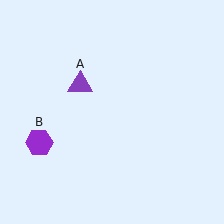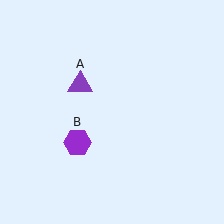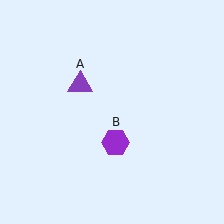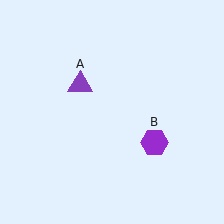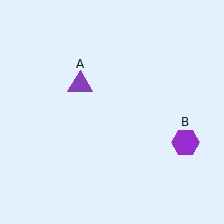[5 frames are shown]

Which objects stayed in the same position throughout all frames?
Purple triangle (object A) remained stationary.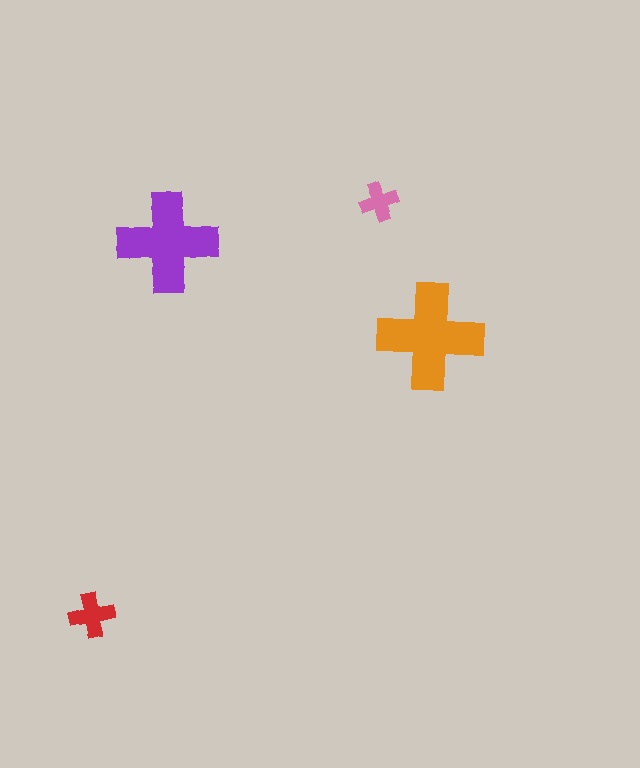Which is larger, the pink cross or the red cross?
The red one.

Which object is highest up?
The pink cross is topmost.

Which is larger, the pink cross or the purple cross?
The purple one.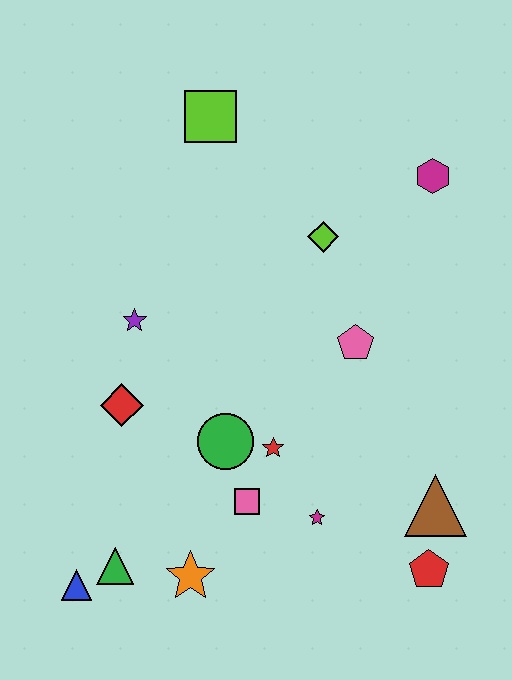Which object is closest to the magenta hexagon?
The lime diamond is closest to the magenta hexagon.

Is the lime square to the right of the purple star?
Yes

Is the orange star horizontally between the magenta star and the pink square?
No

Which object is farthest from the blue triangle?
The magenta hexagon is farthest from the blue triangle.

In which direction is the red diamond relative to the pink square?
The red diamond is to the left of the pink square.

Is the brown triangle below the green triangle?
No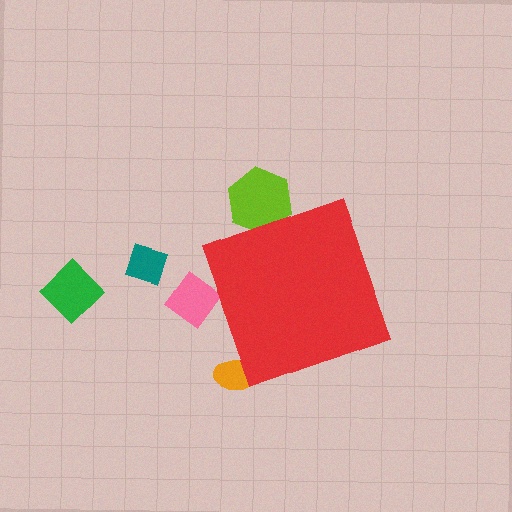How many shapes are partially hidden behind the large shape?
3 shapes are partially hidden.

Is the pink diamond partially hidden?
Yes, the pink diamond is partially hidden behind the red diamond.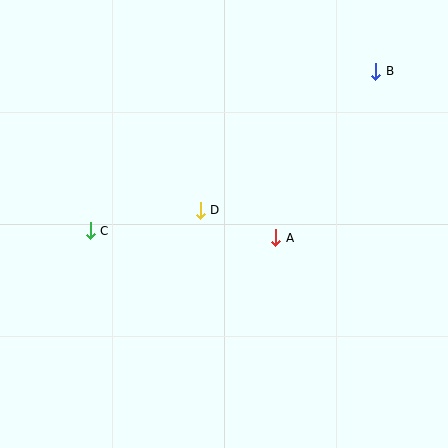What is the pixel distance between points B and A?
The distance between B and A is 194 pixels.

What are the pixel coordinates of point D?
Point D is at (200, 210).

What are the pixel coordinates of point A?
Point A is at (276, 238).